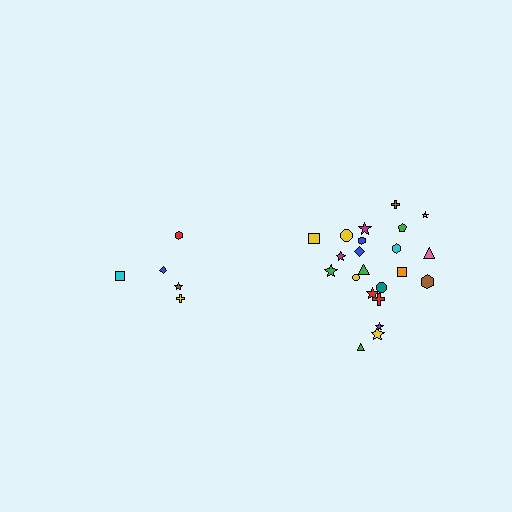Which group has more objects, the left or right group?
The right group.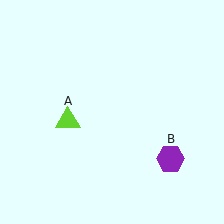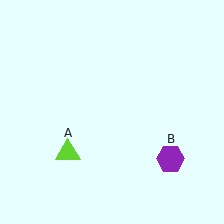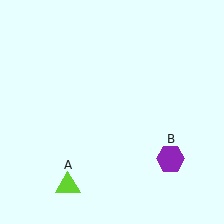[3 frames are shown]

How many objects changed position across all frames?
1 object changed position: lime triangle (object A).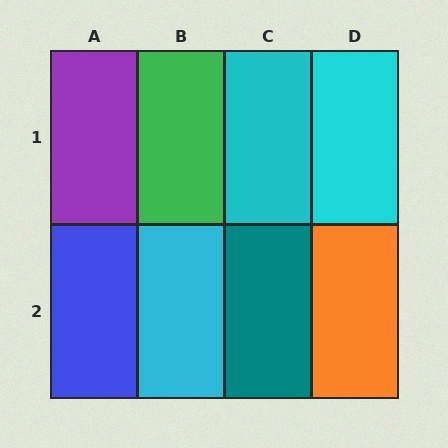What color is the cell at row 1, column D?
Cyan.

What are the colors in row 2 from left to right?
Blue, cyan, teal, orange.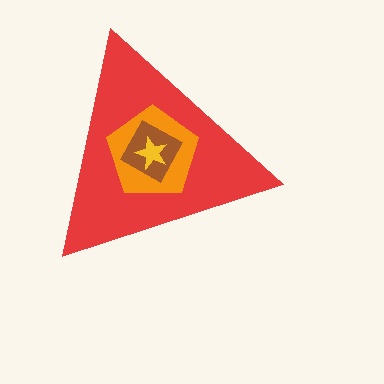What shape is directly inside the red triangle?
The orange pentagon.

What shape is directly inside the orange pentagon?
The brown square.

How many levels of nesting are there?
4.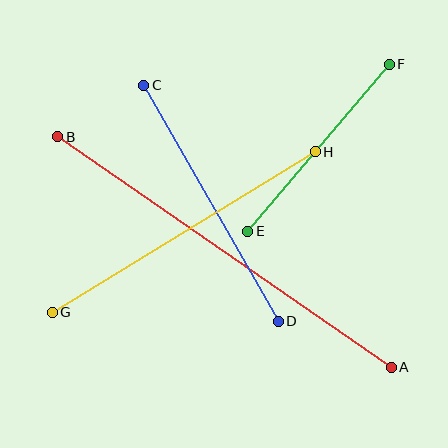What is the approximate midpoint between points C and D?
The midpoint is at approximately (211, 203) pixels.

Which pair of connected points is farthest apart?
Points A and B are farthest apart.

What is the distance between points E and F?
The distance is approximately 219 pixels.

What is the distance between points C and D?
The distance is approximately 272 pixels.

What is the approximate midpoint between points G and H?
The midpoint is at approximately (184, 232) pixels.